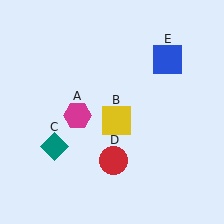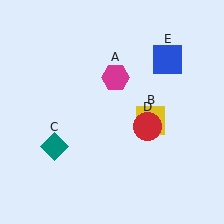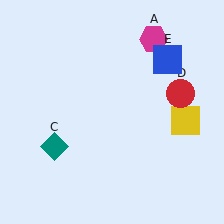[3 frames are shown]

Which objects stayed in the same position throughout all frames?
Teal diamond (object C) and blue square (object E) remained stationary.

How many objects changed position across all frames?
3 objects changed position: magenta hexagon (object A), yellow square (object B), red circle (object D).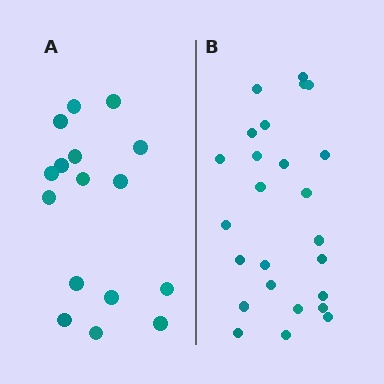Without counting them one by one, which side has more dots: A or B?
Region B (the right region) has more dots.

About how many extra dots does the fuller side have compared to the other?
Region B has roughly 8 or so more dots than region A.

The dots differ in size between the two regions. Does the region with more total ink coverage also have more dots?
No. Region A has more total ink coverage because its dots are larger, but region B actually contains more individual dots. Total area can be misleading — the number of items is what matters here.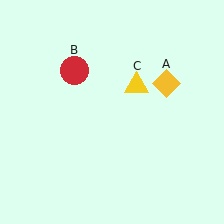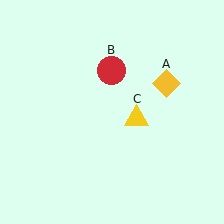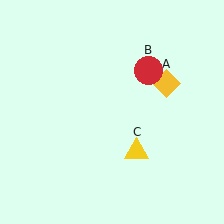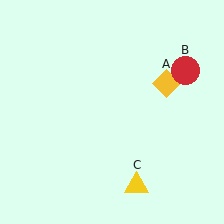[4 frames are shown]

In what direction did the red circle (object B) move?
The red circle (object B) moved right.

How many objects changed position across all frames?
2 objects changed position: red circle (object B), yellow triangle (object C).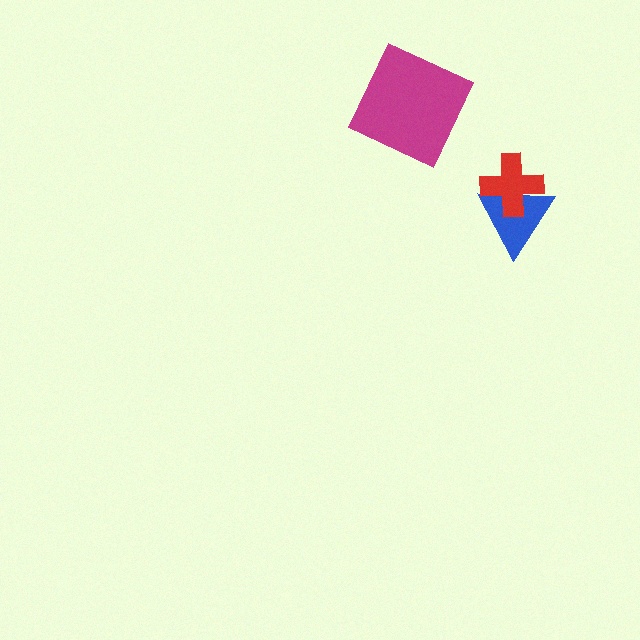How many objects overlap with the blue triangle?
1 object overlaps with the blue triangle.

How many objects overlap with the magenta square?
0 objects overlap with the magenta square.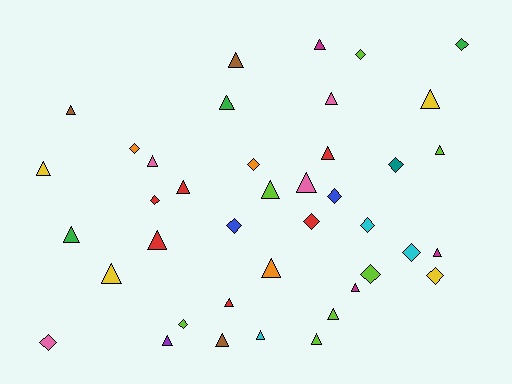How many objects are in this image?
There are 40 objects.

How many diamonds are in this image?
There are 15 diamonds.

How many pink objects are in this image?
There are 4 pink objects.